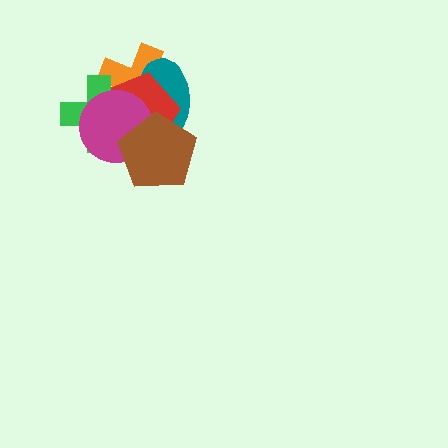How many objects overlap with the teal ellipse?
5 objects overlap with the teal ellipse.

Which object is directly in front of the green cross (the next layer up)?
The magenta circle is directly in front of the green cross.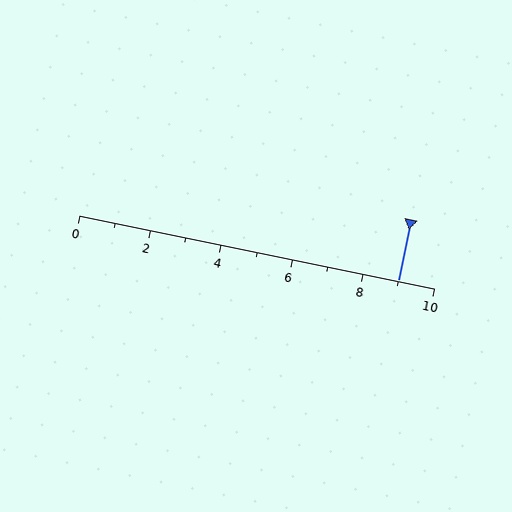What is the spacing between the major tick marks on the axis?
The major ticks are spaced 2 apart.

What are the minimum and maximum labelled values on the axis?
The axis runs from 0 to 10.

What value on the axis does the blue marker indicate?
The marker indicates approximately 9.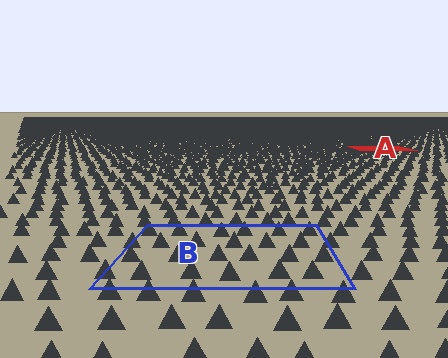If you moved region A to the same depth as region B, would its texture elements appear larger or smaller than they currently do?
They would appear larger. At a closer depth, the same texture elements are projected at a bigger on-screen size.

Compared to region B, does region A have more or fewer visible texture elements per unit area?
Region A has more texture elements per unit area — they are packed more densely because it is farther away.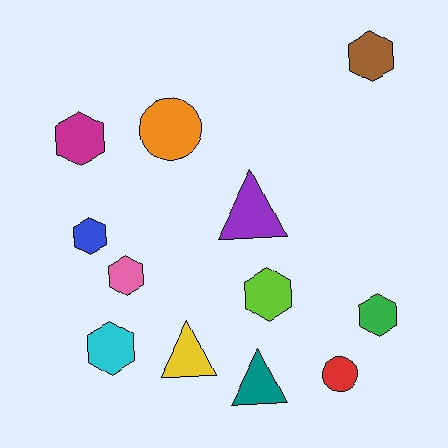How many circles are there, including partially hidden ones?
There are 2 circles.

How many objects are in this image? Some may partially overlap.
There are 12 objects.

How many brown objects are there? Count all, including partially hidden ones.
There is 1 brown object.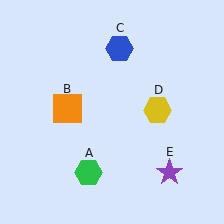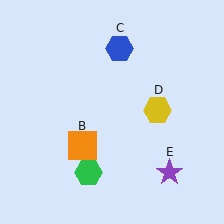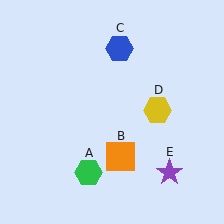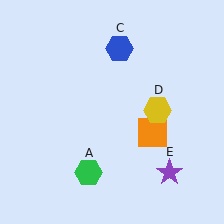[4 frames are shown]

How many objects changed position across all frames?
1 object changed position: orange square (object B).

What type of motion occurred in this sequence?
The orange square (object B) rotated counterclockwise around the center of the scene.